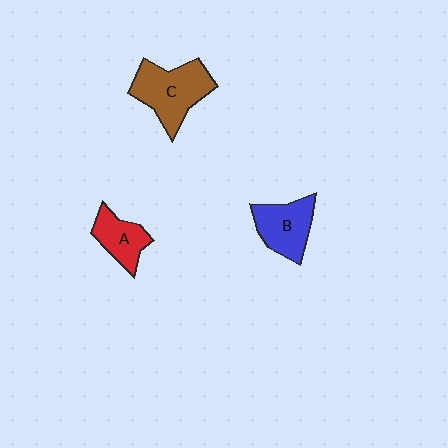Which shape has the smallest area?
Shape A (red).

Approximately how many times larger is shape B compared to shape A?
Approximately 1.3 times.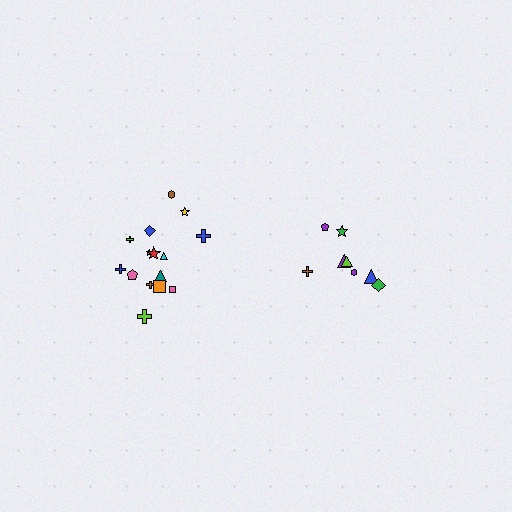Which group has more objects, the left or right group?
The left group.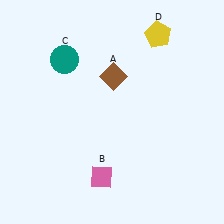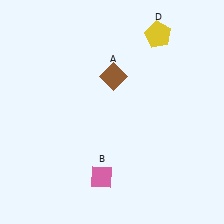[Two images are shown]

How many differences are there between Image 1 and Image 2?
There is 1 difference between the two images.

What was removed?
The teal circle (C) was removed in Image 2.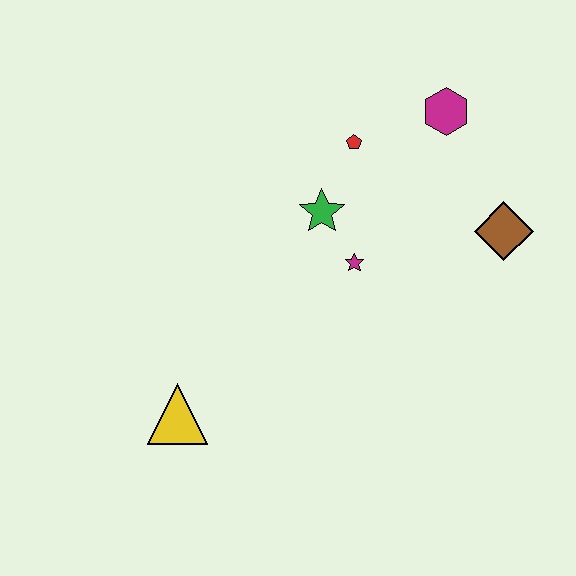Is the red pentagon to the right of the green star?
Yes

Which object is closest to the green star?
The magenta star is closest to the green star.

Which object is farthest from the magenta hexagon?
The yellow triangle is farthest from the magenta hexagon.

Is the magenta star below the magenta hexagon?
Yes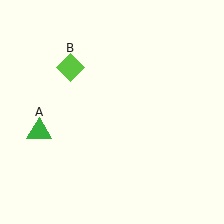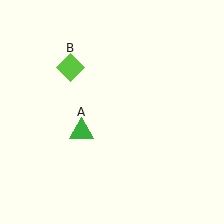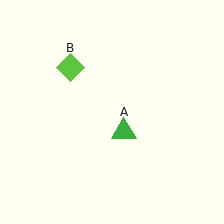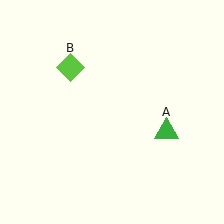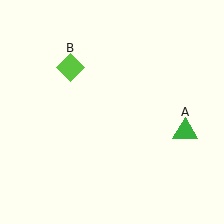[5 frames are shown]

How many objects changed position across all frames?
1 object changed position: green triangle (object A).